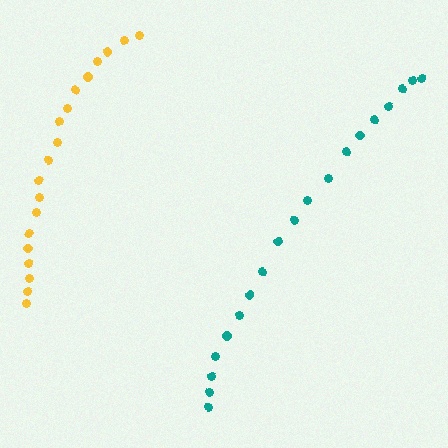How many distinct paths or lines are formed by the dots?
There are 2 distinct paths.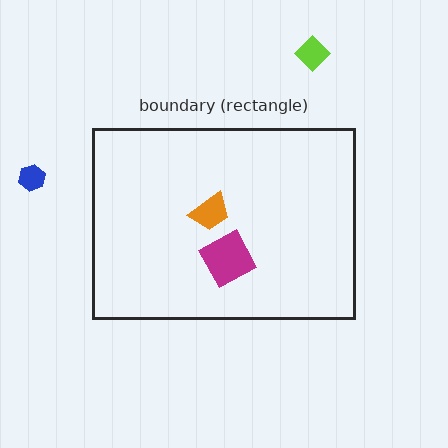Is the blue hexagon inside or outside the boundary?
Outside.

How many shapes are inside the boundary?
2 inside, 2 outside.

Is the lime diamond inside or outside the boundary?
Outside.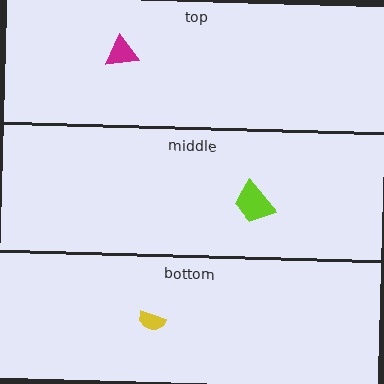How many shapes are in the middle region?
1.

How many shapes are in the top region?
1.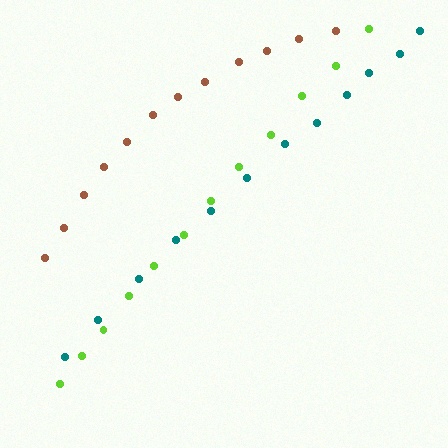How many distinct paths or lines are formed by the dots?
There are 3 distinct paths.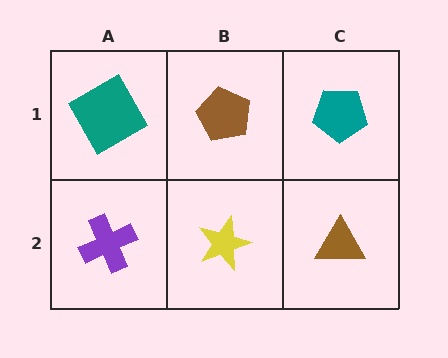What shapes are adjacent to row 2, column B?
A brown pentagon (row 1, column B), a purple cross (row 2, column A), a brown triangle (row 2, column C).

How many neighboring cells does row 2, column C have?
2.